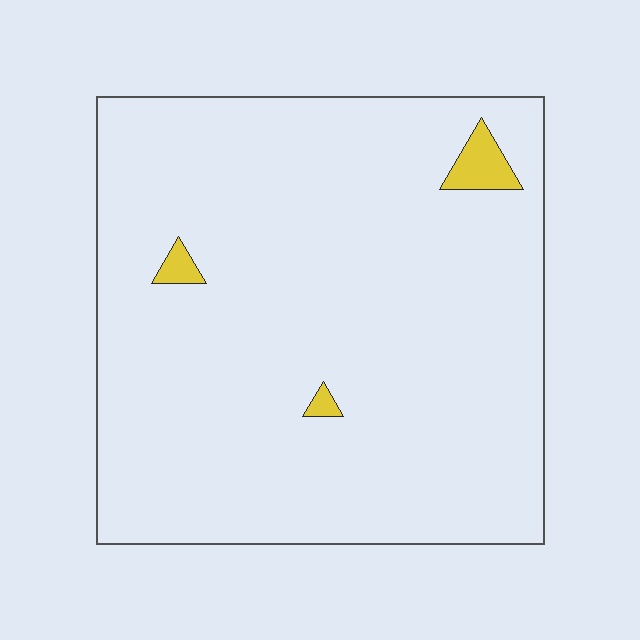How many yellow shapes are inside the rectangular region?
3.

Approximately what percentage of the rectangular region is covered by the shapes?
Approximately 5%.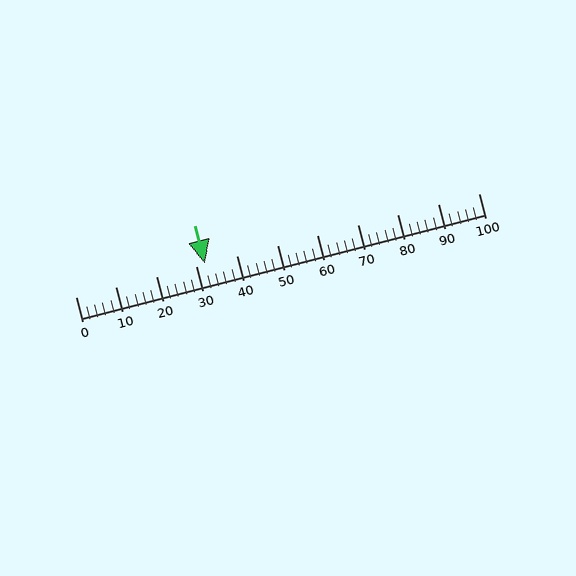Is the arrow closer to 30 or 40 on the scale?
The arrow is closer to 30.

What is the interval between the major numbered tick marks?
The major tick marks are spaced 10 units apart.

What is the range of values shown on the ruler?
The ruler shows values from 0 to 100.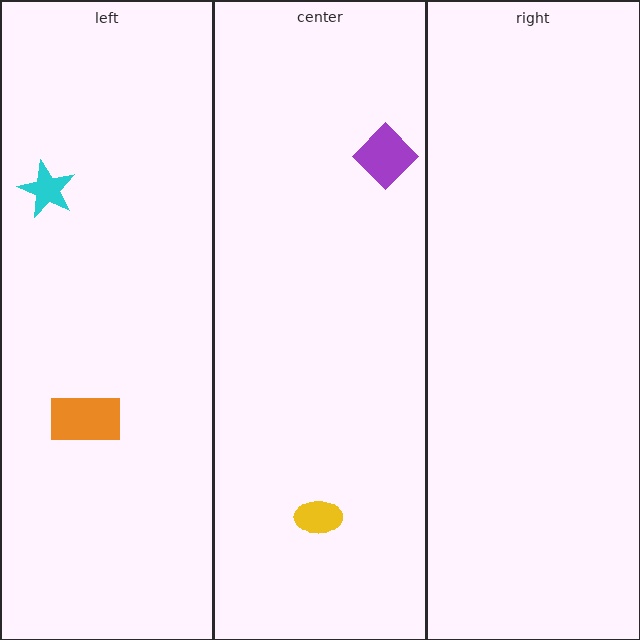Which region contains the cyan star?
The left region.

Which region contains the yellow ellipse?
The center region.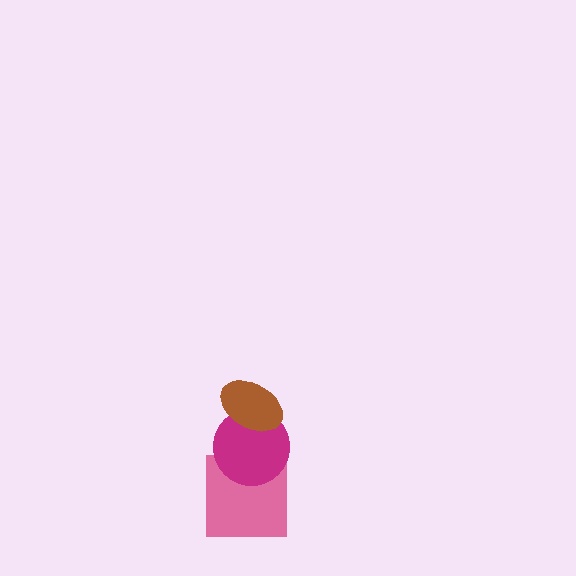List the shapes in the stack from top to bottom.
From top to bottom: the brown ellipse, the magenta circle, the pink square.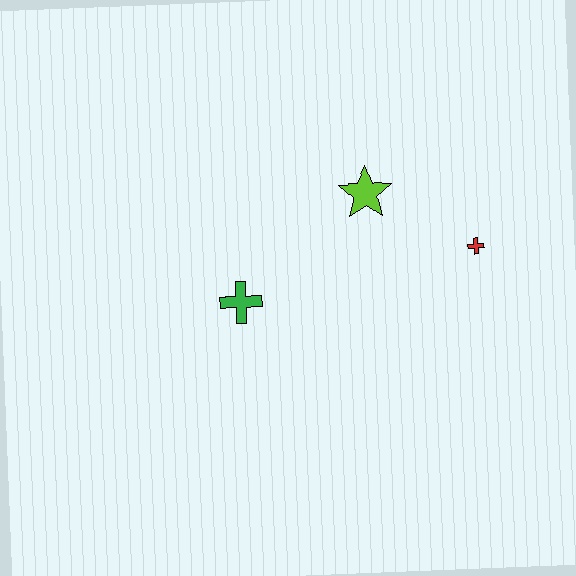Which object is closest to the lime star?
The red cross is closest to the lime star.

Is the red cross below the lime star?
Yes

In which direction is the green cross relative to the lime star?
The green cross is to the left of the lime star.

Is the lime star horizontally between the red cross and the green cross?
Yes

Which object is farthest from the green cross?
The red cross is farthest from the green cross.